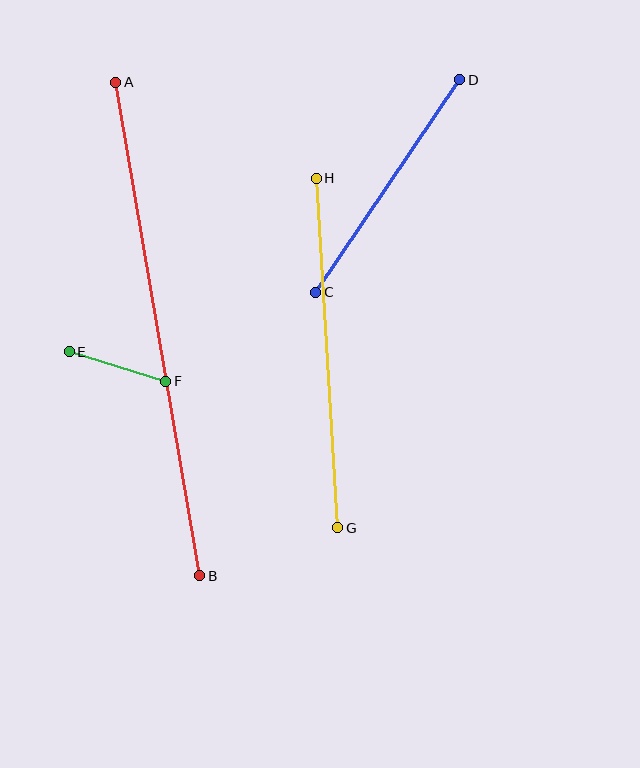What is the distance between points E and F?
The distance is approximately 101 pixels.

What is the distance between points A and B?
The distance is approximately 501 pixels.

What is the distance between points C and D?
The distance is approximately 257 pixels.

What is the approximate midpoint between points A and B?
The midpoint is at approximately (158, 329) pixels.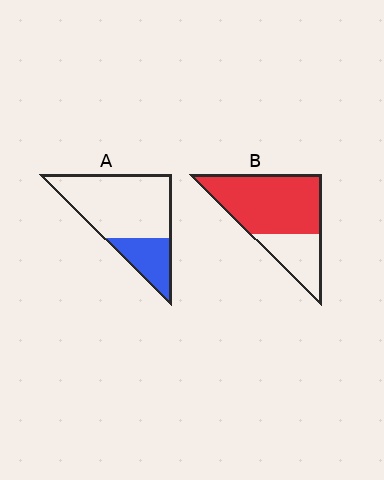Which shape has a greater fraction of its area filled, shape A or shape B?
Shape B.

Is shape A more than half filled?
No.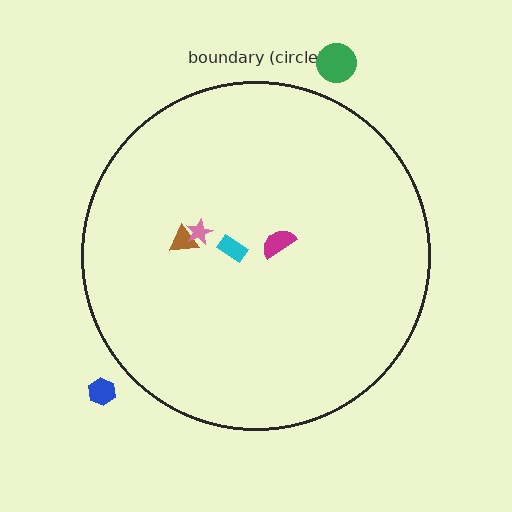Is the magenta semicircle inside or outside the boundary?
Inside.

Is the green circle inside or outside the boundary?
Outside.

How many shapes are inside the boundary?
4 inside, 2 outside.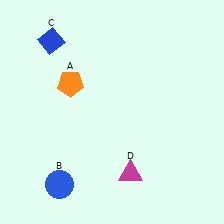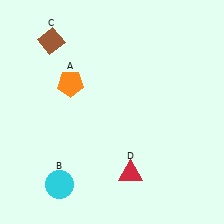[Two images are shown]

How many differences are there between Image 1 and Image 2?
There are 3 differences between the two images.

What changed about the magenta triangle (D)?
In Image 1, D is magenta. In Image 2, it changed to red.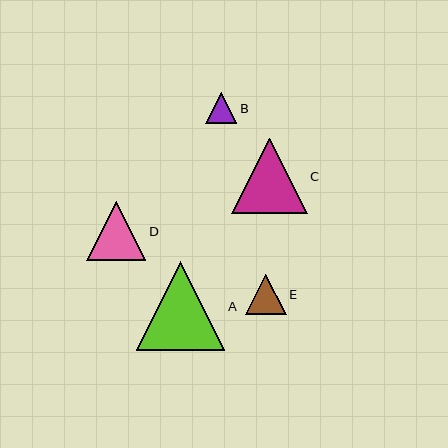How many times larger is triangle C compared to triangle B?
Triangle C is approximately 2.4 times the size of triangle B.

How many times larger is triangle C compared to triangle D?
Triangle C is approximately 1.3 times the size of triangle D.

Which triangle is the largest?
Triangle A is the largest with a size of approximately 88 pixels.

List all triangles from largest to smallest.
From largest to smallest: A, C, D, E, B.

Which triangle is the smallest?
Triangle B is the smallest with a size of approximately 31 pixels.